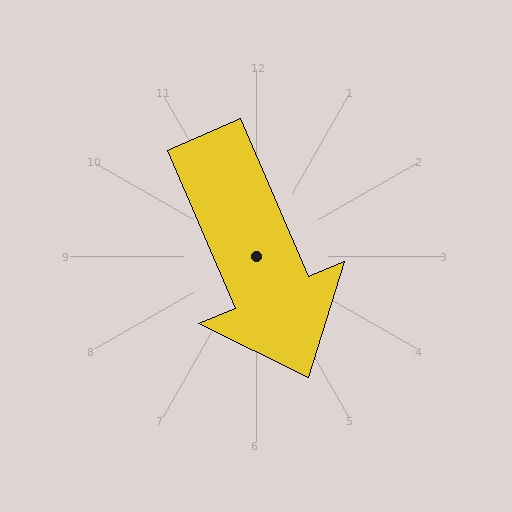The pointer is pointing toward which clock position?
Roughly 5 o'clock.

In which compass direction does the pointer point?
Southeast.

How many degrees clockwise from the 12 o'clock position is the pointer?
Approximately 157 degrees.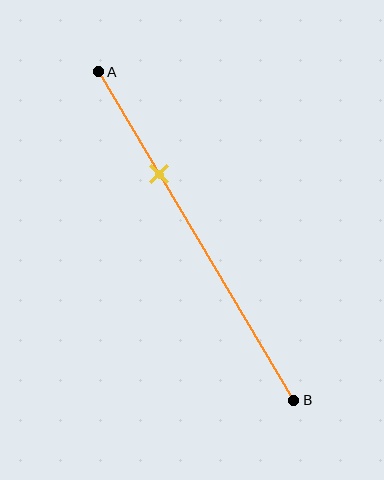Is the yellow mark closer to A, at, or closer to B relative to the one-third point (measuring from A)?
The yellow mark is approximately at the one-third point of segment AB.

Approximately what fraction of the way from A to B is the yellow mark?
The yellow mark is approximately 30% of the way from A to B.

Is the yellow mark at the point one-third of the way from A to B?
Yes, the mark is approximately at the one-third point.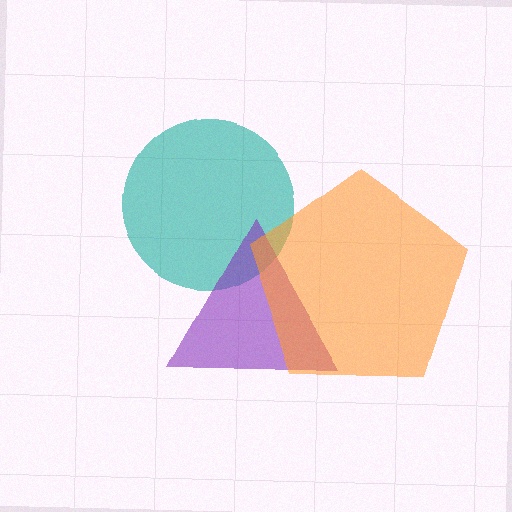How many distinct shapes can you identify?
There are 3 distinct shapes: a teal circle, a purple triangle, an orange pentagon.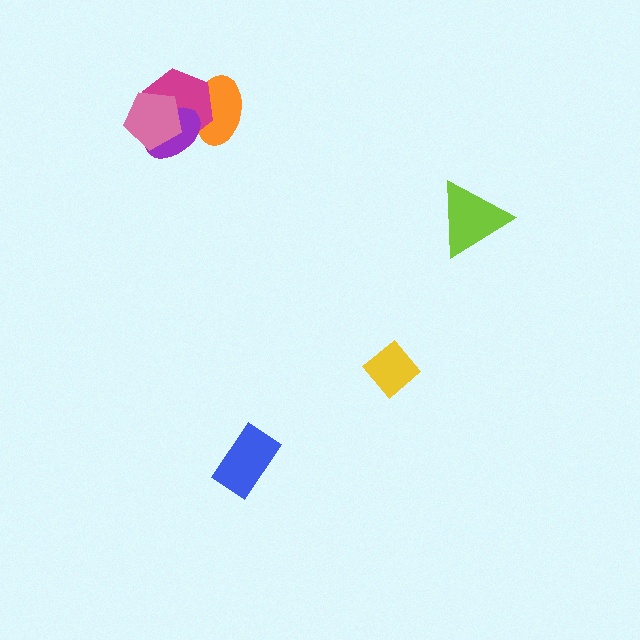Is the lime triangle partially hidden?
No, no other shape covers it.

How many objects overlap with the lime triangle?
0 objects overlap with the lime triangle.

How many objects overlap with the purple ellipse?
3 objects overlap with the purple ellipse.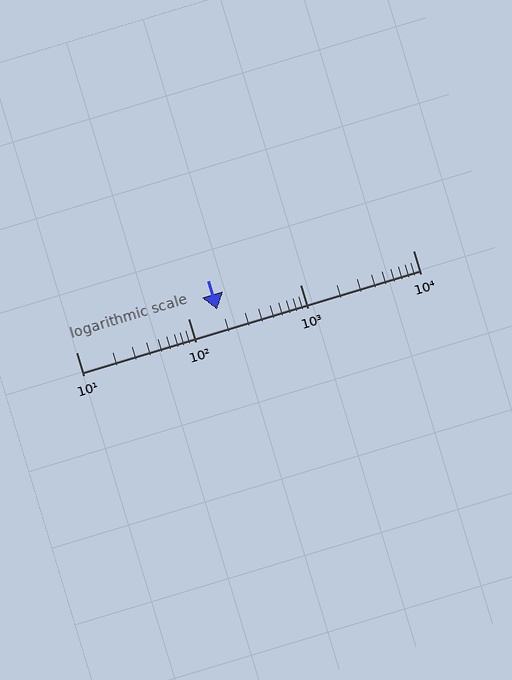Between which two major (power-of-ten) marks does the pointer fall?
The pointer is between 100 and 1000.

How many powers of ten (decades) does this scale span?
The scale spans 3 decades, from 10 to 10000.